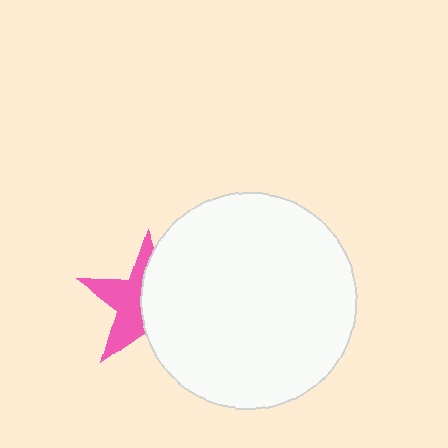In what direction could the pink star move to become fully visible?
The pink star could move left. That would shift it out from behind the white circle entirely.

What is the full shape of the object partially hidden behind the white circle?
The partially hidden object is a pink star.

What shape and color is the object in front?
The object in front is a white circle.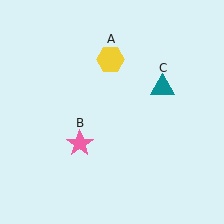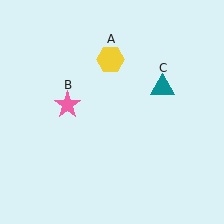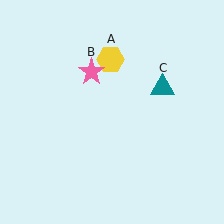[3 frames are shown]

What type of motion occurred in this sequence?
The pink star (object B) rotated clockwise around the center of the scene.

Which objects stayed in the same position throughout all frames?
Yellow hexagon (object A) and teal triangle (object C) remained stationary.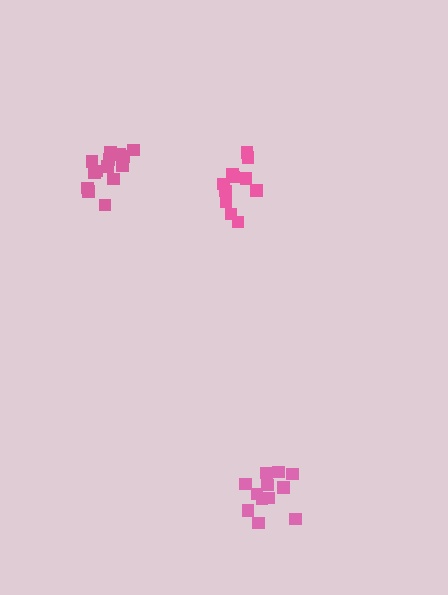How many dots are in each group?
Group 1: 12 dots, Group 2: 15 dots, Group 3: 11 dots (38 total).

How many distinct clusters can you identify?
There are 3 distinct clusters.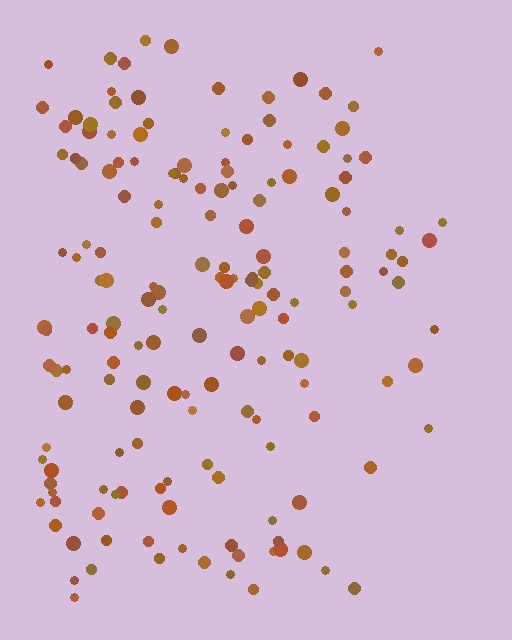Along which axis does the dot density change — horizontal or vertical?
Horizontal.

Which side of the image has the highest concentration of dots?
The left.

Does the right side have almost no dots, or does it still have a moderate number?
Still a moderate number, just noticeably fewer than the left.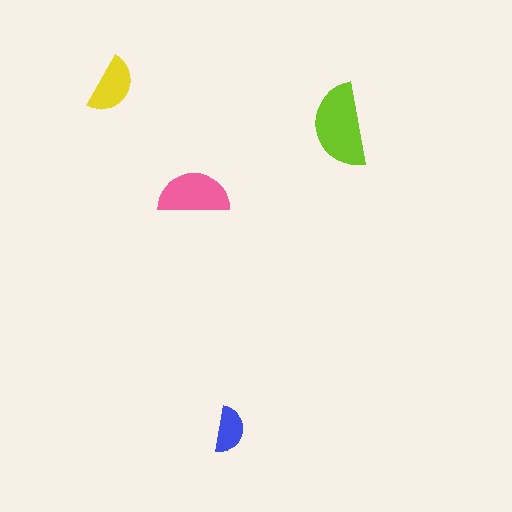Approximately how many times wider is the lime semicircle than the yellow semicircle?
About 1.5 times wider.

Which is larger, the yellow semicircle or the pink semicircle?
The pink one.